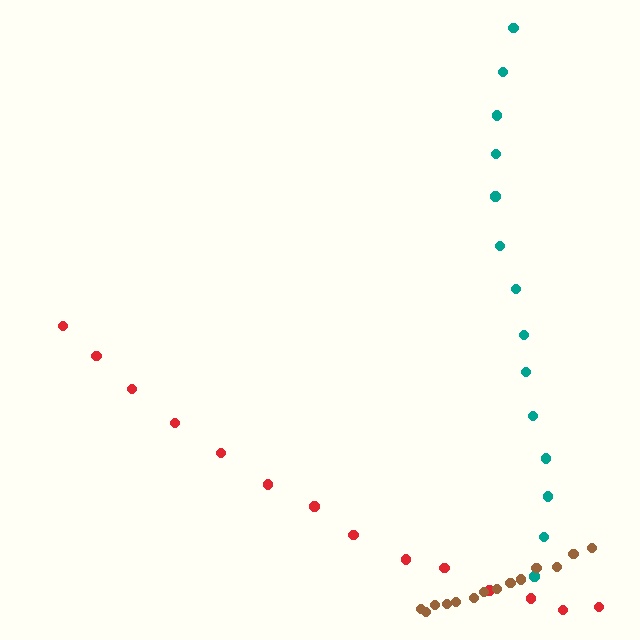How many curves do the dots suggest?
There are 3 distinct paths.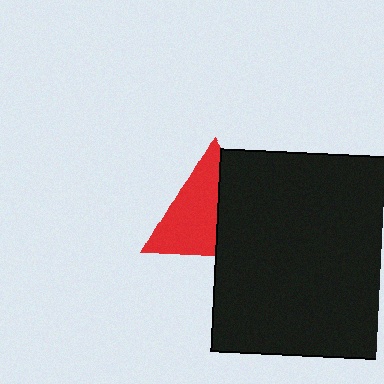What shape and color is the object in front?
The object in front is a black square.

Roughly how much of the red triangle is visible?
About half of it is visible (roughly 57%).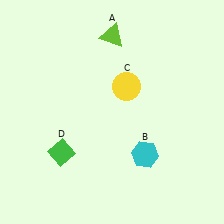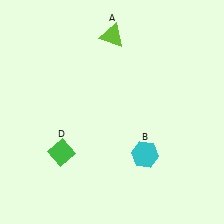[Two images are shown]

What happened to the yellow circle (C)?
The yellow circle (C) was removed in Image 2. It was in the top-right area of Image 1.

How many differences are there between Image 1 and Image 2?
There is 1 difference between the two images.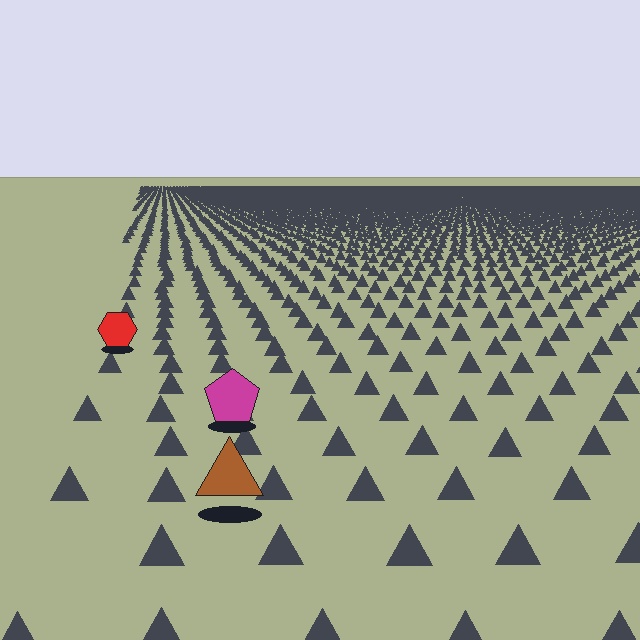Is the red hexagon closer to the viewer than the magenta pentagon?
No. The magenta pentagon is closer — you can tell from the texture gradient: the ground texture is coarser near it.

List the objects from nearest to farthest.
From nearest to farthest: the brown triangle, the magenta pentagon, the red hexagon.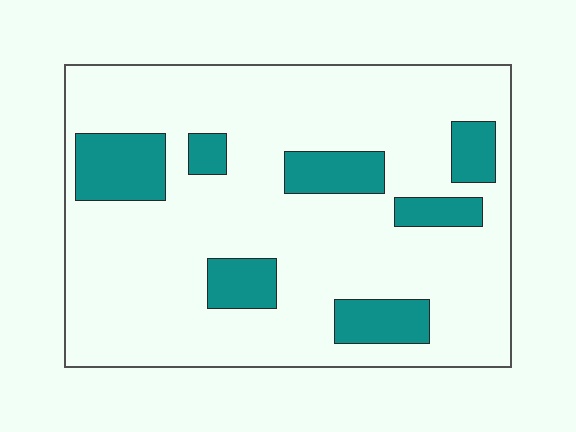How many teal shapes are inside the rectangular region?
7.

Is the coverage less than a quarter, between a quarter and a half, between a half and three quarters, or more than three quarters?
Less than a quarter.